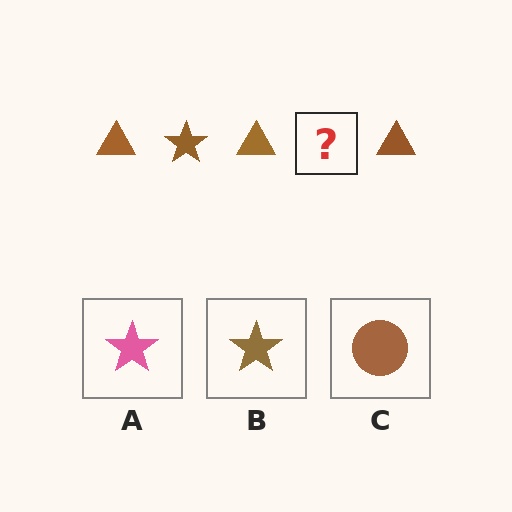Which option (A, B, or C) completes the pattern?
B.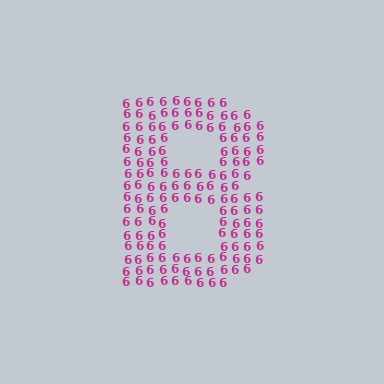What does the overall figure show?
The overall figure shows the letter B.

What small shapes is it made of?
It is made of small digit 6's.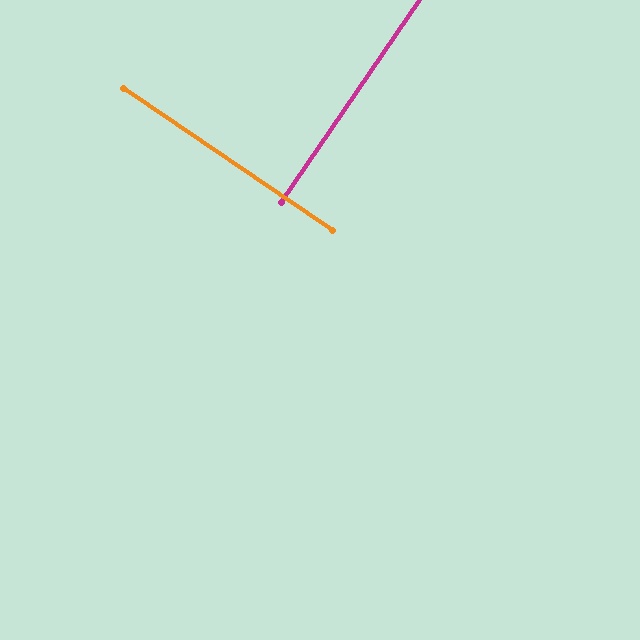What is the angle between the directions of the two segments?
Approximately 90 degrees.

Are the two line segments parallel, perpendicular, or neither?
Perpendicular — they meet at approximately 90°.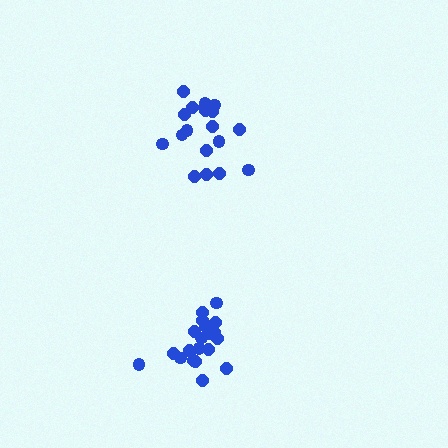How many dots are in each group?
Group 1: 20 dots, Group 2: 19 dots (39 total).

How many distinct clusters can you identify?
There are 2 distinct clusters.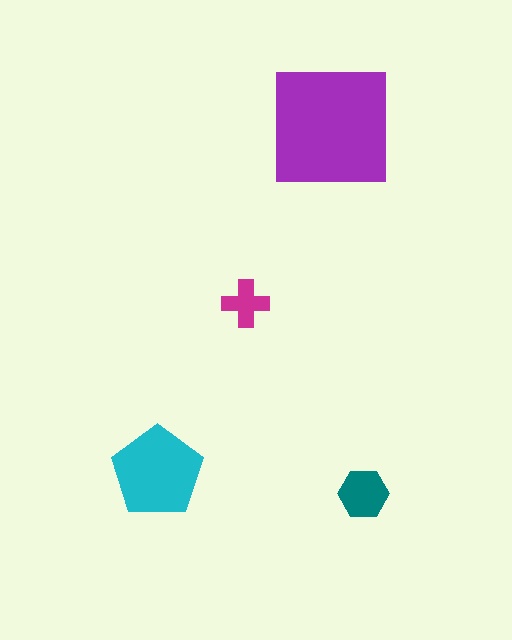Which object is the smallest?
The magenta cross.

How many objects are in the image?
There are 4 objects in the image.